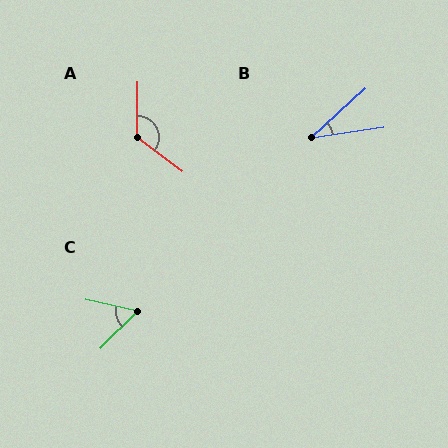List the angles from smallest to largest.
B (34°), C (57°), A (127°).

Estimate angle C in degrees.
Approximately 57 degrees.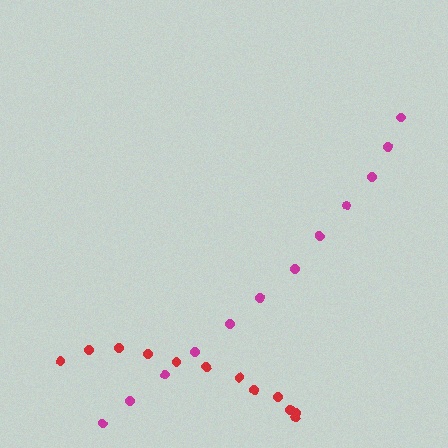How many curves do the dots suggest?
There are 2 distinct paths.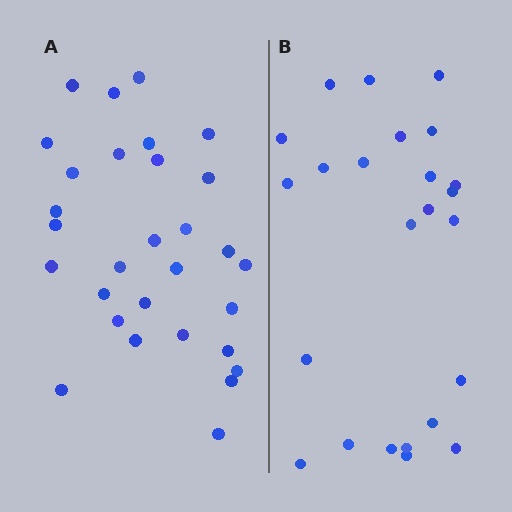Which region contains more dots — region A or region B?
Region A (the left region) has more dots.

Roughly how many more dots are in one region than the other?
Region A has about 6 more dots than region B.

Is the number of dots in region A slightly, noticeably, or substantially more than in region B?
Region A has noticeably more, but not dramatically so. The ratio is roughly 1.2 to 1.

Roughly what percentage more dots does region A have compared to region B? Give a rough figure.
About 25% more.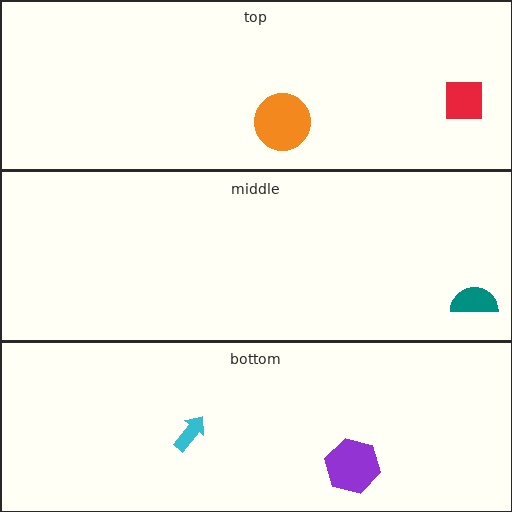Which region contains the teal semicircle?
The middle region.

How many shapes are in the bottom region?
2.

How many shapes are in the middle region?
1.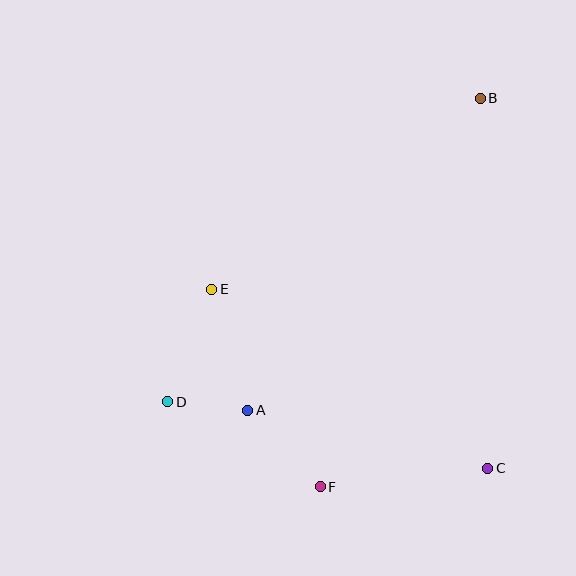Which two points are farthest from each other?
Points B and D are farthest from each other.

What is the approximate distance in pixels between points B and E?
The distance between B and E is approximately 330 pixels.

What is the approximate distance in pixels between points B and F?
The distance between B and F is approximately 420 pixels.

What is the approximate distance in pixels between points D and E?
The distance between D and E is approximately 121 pixels.